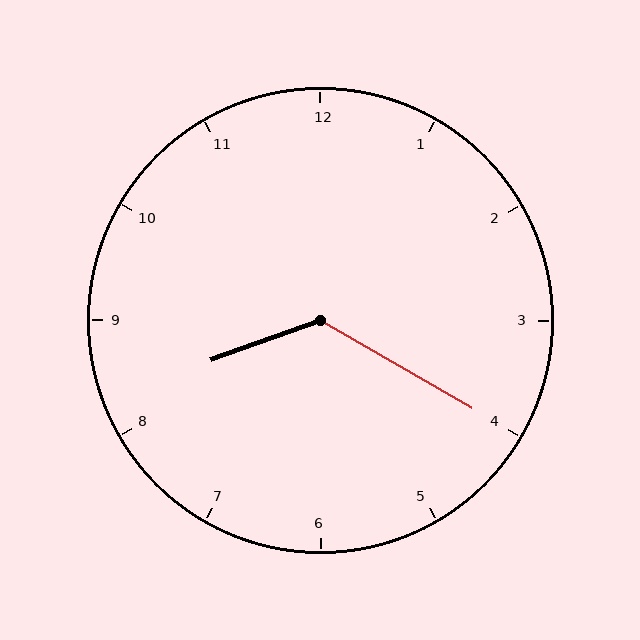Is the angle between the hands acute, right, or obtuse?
It is obtuse.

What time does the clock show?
8:20.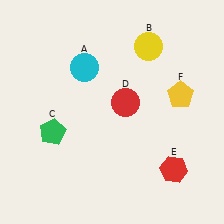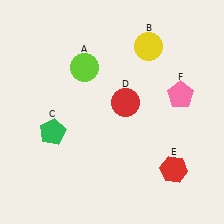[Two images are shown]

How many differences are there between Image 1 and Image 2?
There are 2 differences between the two images.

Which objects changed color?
A changed from cyan to lime. F changed from yellow to pink.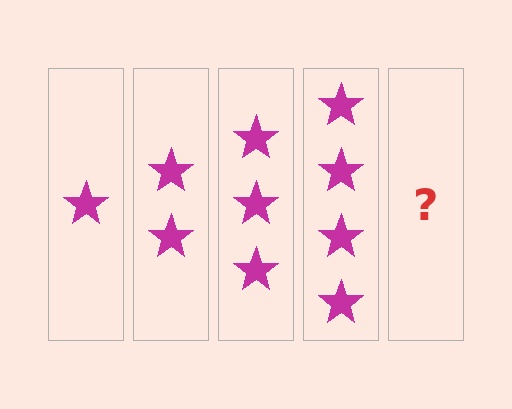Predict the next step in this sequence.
The next step is 5 stars.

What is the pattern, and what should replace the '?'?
The pattern is that each step adds one more star. The '?' should be 5 stars.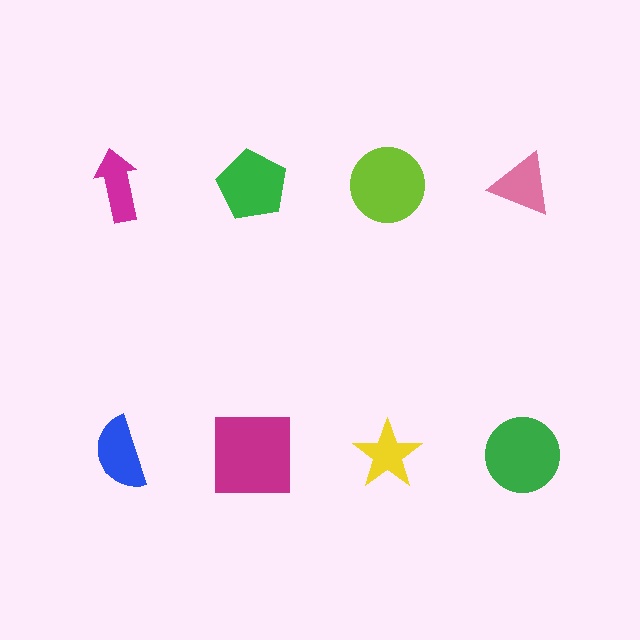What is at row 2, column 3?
A yellow star.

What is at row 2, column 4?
A green circle.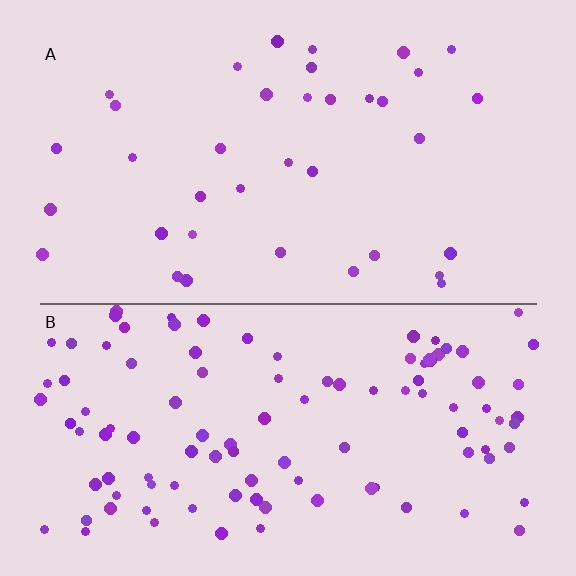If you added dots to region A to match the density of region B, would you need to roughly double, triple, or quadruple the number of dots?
Approximately triple.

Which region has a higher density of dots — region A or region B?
B (the bottom).